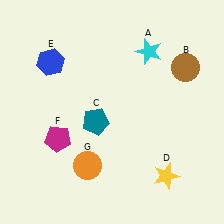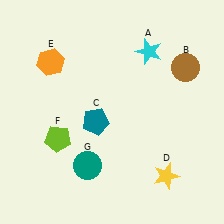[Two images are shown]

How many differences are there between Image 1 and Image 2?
There are 3 differences between the two images.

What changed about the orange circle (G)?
In Image 1, G is orange. In Image 2, it changed to teal.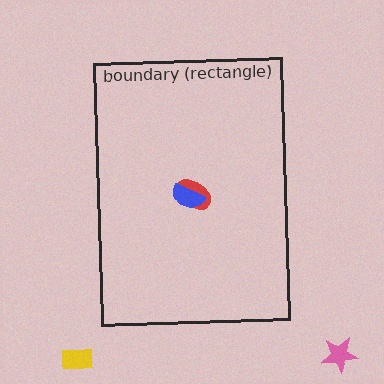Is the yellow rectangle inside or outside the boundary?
Outside.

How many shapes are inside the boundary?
2 inside, 2 outside.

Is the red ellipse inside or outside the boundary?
Inside.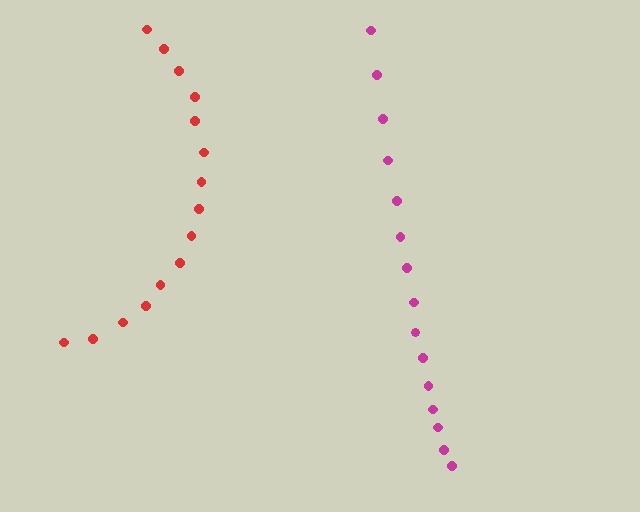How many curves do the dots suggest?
There are 2 distinct paths.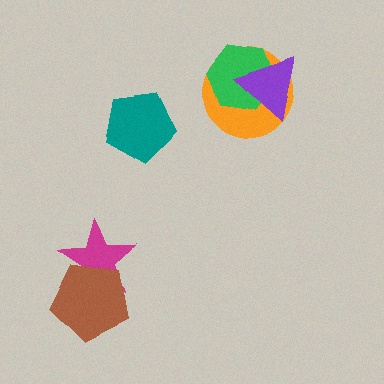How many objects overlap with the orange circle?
2 objects overlap with the orange circle.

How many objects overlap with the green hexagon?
2 objects overlap with the green hexagon.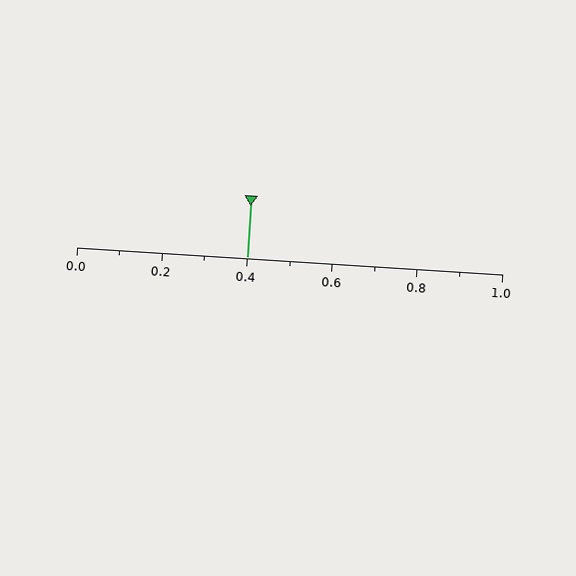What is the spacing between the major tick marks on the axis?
The major ticks are spaced 0.2 apart.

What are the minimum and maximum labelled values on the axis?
The axis runs from 0.0 to 1.0.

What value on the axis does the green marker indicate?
The marker indicates approximately 0.4.